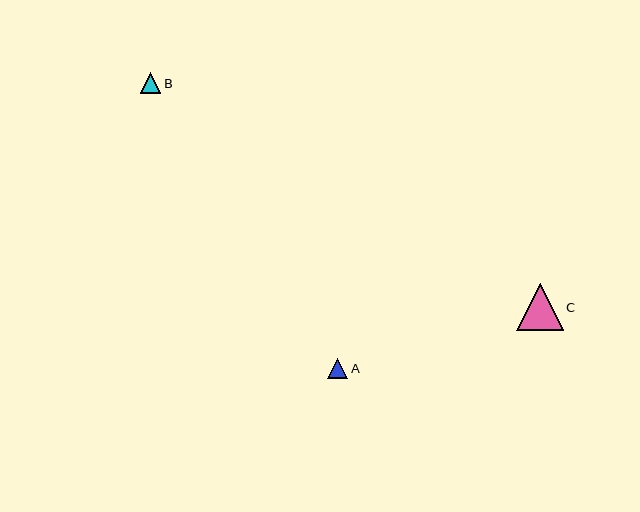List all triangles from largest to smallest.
From largest to smallest: C, A, B.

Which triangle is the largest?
Triangle C is the largest with a size of approximately 47 pixels.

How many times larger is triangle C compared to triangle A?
Triangle C is approximately 2.3 times the size of triangle A.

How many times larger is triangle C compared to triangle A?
Triangle C is approximately 2.3 times the size of triangle A.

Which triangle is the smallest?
Triangle B is the smallest with a size of approximately 20 pixels.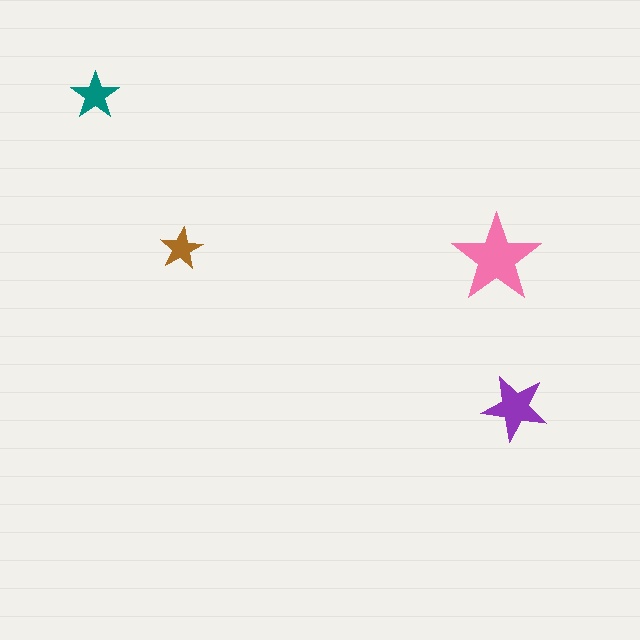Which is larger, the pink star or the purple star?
The pink one.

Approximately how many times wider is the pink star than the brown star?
About 2 times wider.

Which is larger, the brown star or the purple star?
The purple one.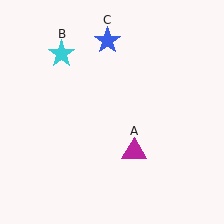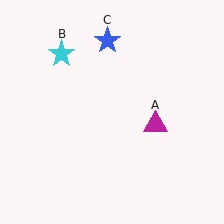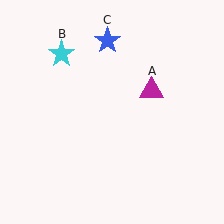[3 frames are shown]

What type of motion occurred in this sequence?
The magenta triangle (object A) rotated counterclockwise around the center of the scene.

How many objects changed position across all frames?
1 object changed position: magenta triangle (object A).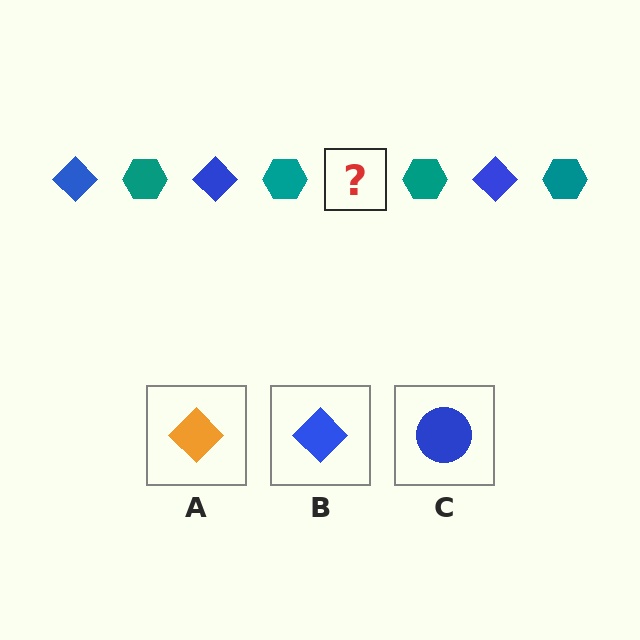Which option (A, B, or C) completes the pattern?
B.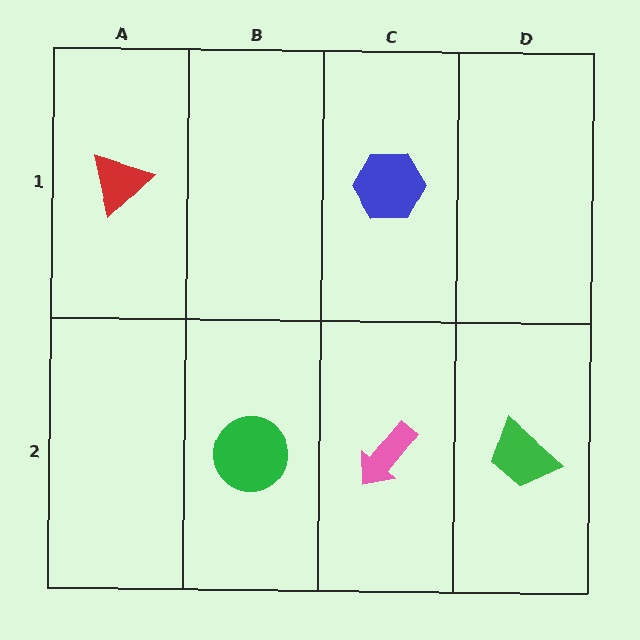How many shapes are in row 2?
3 shapes.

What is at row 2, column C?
A pink arrow.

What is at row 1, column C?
A blue hexagon.